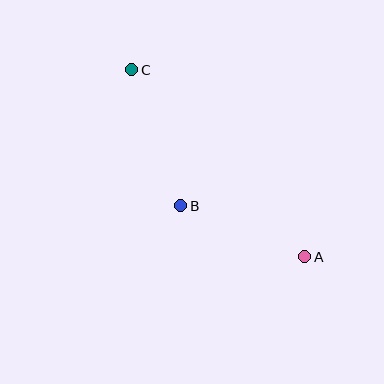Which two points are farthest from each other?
Points A and C are farthest from each other.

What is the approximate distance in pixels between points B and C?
The distance between B and C is approximately 145 pixels.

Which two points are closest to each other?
Points A and B are closest to each other.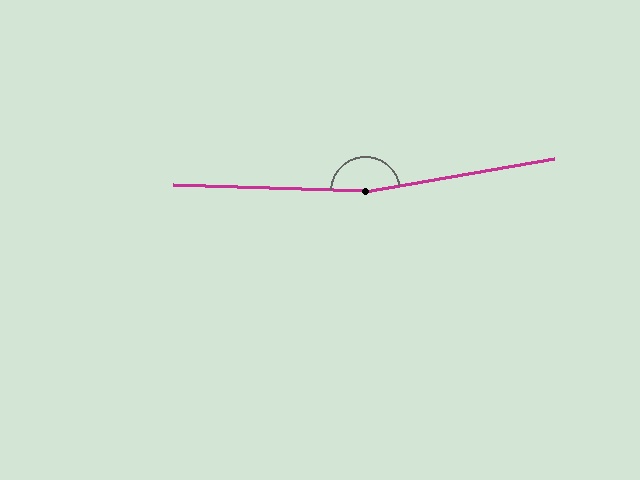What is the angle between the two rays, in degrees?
Approximately 168 degrees.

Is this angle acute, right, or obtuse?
It is obtuse.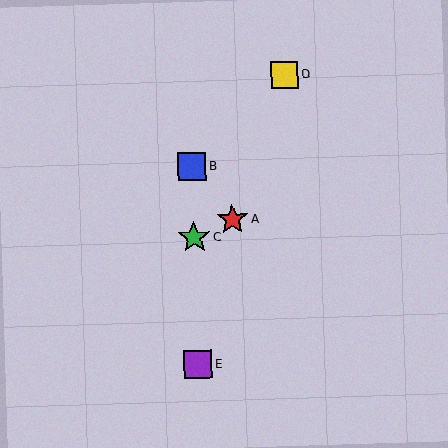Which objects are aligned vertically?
Objects B, C, E are aligned vertically.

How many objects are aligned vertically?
3 objects (B, C, E) are aligned vertically.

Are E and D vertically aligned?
No, E is at x≈198 and D is at x≈285.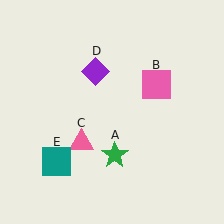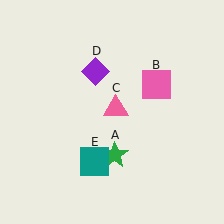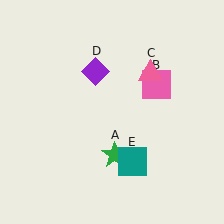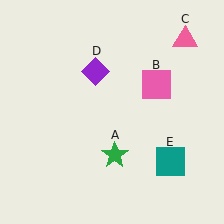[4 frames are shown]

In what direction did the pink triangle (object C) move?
The pink triangle (object C) moved up and to the right.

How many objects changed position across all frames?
2 objects changed position: pink triangle (object C), teal square (object E).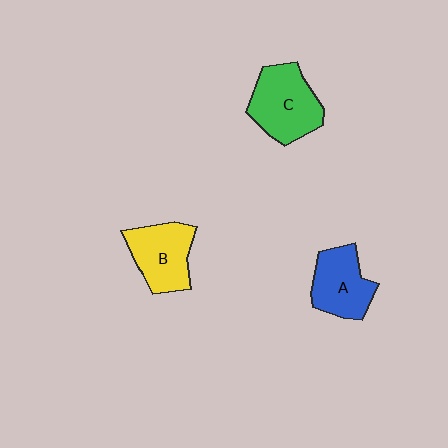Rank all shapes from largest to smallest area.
From largest to smallest: C (green), B (yellow), A (blue).